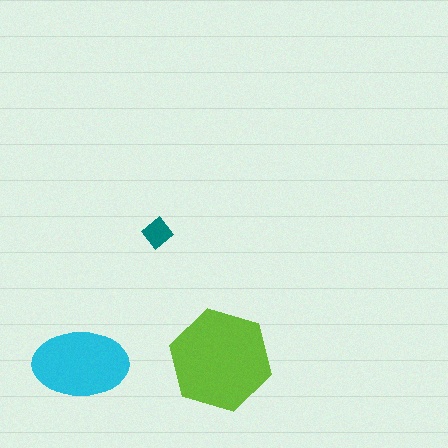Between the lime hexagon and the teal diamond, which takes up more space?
The lime hexagon.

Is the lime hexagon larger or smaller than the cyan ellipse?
Larger.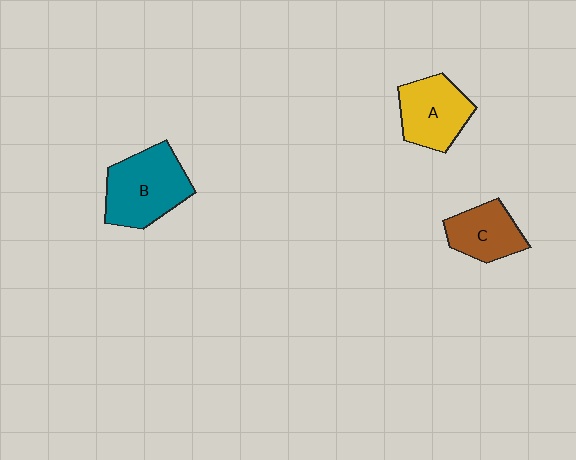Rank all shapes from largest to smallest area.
From largest to smallest: B (teal), A (yellow), C (brown).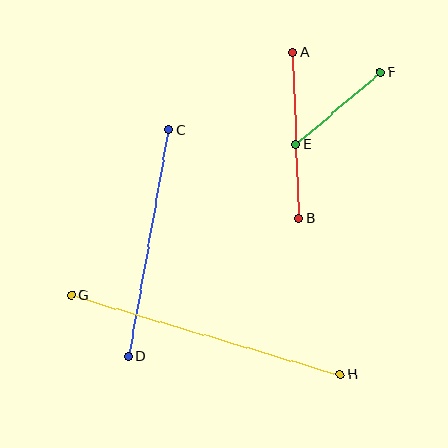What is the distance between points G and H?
The distance is approximately 281 pixels.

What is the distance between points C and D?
The distance is approximately 230 pixels.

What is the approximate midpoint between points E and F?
The midpoint is at approximately (338, 108) pixels.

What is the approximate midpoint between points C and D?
The midpoint is at approximately (148, 243) pixels.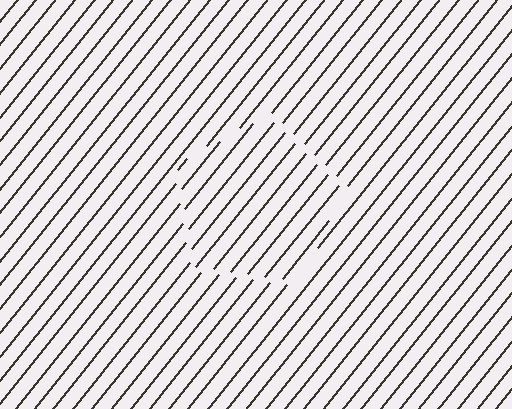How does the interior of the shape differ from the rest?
The interior of the shape contains the same grating, shifted by half a period — the contour is defined by the phase discontinuity where line-ends from the inner and outer gratings abut.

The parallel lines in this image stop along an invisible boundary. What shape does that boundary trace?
An illusory pentagon. The interior of the shape contains the same grating, shifted by half a period — the contour is defined by the phase discontinuity where line-ends from the inner and outer gratings abut.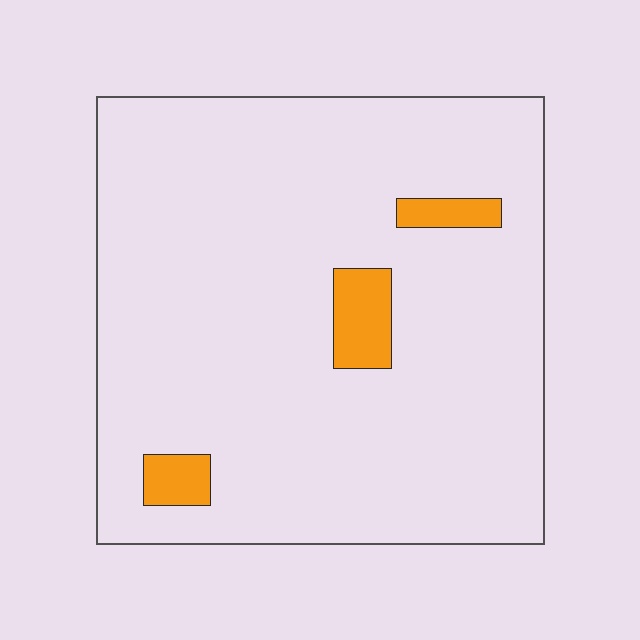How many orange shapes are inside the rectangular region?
3.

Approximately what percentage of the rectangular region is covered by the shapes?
Approximately 5%.